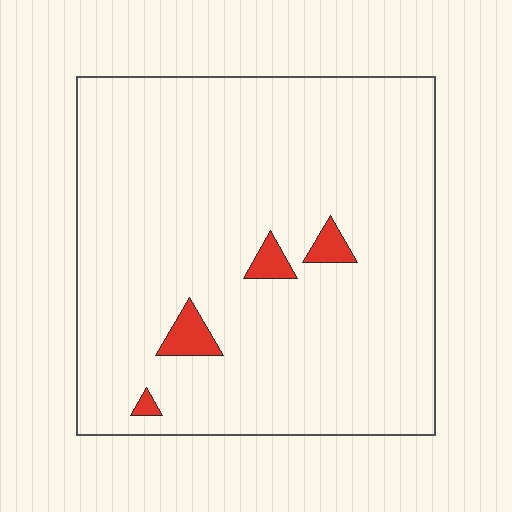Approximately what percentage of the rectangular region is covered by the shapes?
Approximately 5%.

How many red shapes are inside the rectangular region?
4.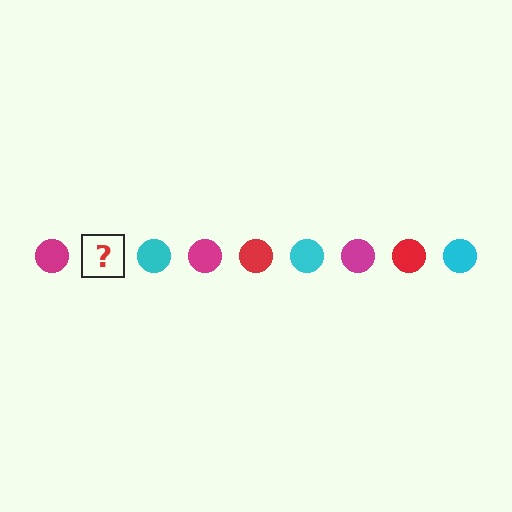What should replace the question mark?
The question mark should be replaced with a red circle.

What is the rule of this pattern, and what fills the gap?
The rule is that the pattern cycles through magenta, red, cyan circles. The gap should be filled with a red circle.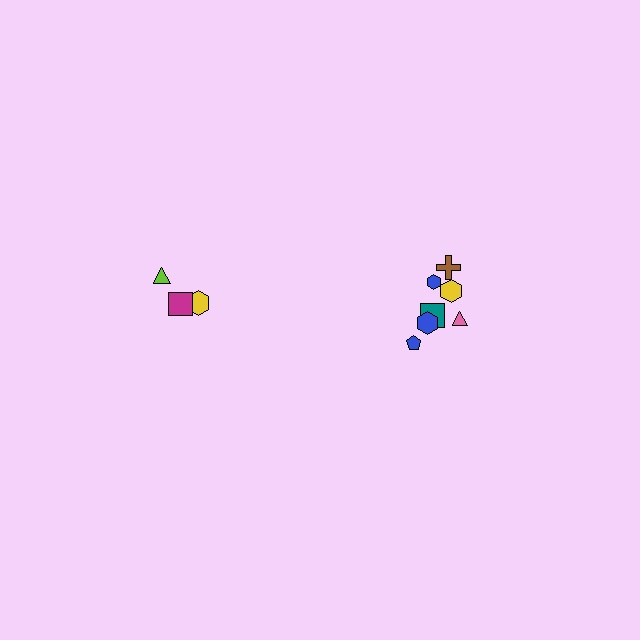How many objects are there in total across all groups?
There are 10 objects.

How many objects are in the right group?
There are 7 objects.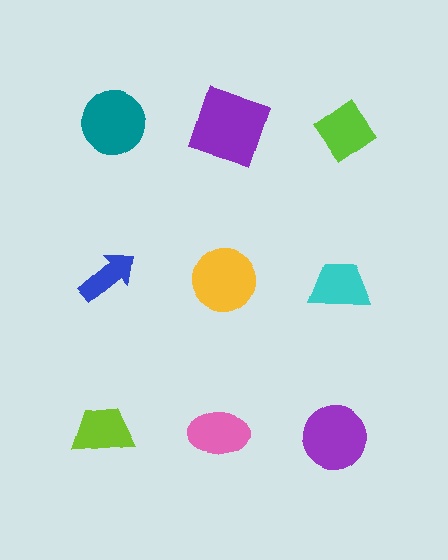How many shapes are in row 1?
3 shapes.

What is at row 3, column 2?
A pink ellipse.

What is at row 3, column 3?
A purple circle.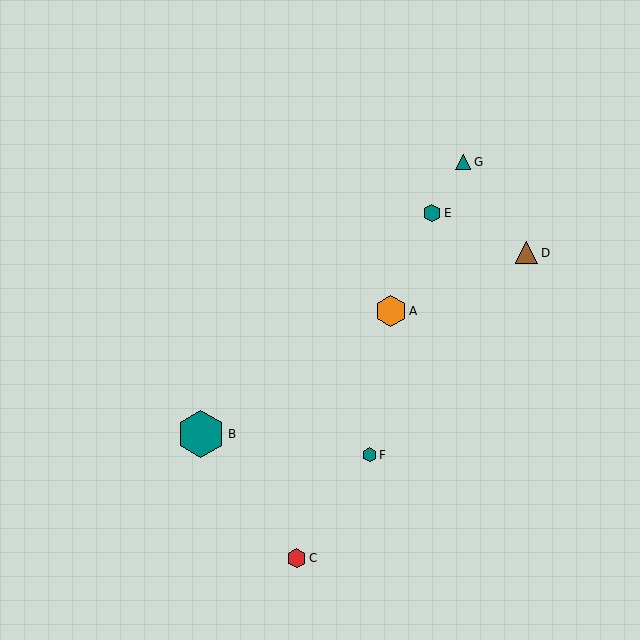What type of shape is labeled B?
Shape B is a teal hexagon.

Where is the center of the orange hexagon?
The center of the orange hexagon is at (391, 311).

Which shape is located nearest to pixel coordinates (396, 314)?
The orange hexagon (labeled A) at (391, 311) is nearest to that location.